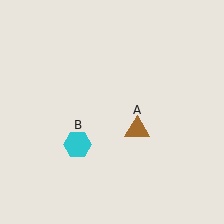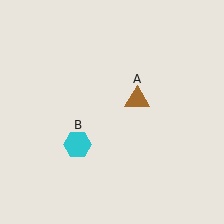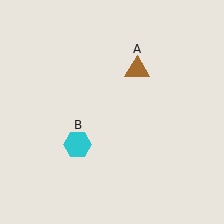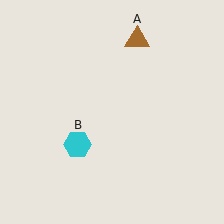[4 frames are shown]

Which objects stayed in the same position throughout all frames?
Cyan hexagon (object B) remained stationary.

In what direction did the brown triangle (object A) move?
The brown triangle (object A) moved up.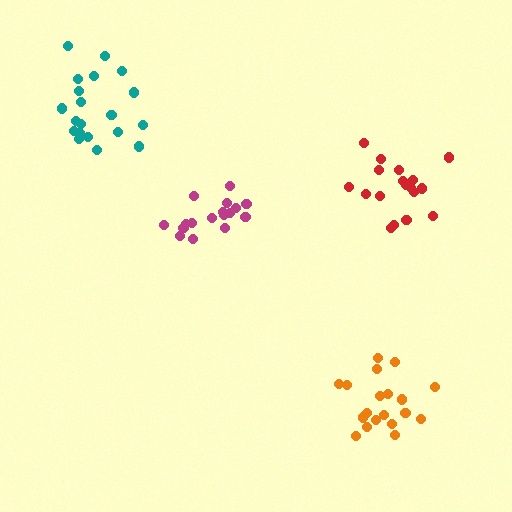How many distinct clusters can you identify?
There are 4 distinct clusters.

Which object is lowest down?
The orange cluster is bottommost.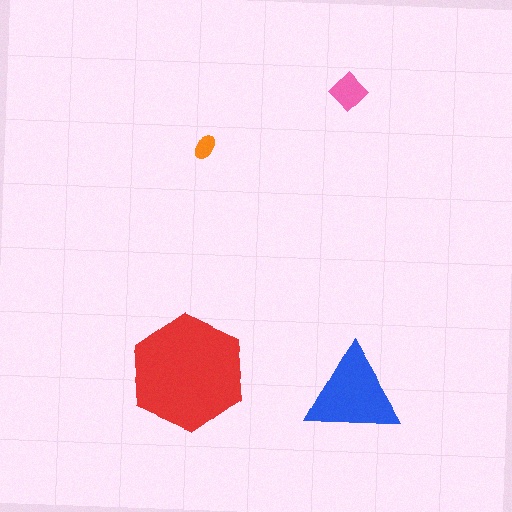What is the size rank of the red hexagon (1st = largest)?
1st.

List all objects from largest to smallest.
The red hexagon, the blue triangle, the pink diamond, the orange ellipse.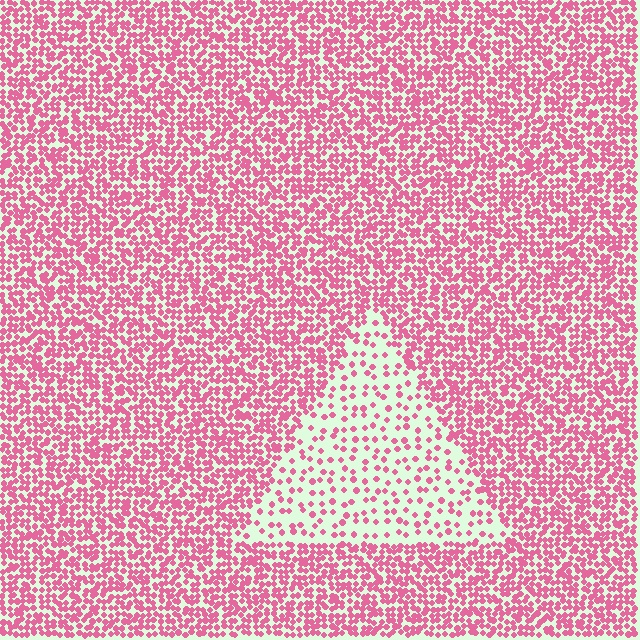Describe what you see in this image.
The image contains small pink elements arranged at two different densities. A triangle-shaped region is visible where the elements are less densely packed than the surrounding area.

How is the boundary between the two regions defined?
The boundary is defined by a change in element density (approximately 2.8x ratio). All elements are the same color, size, and shape.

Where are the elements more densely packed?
The elements are more densely packed outside the triangle boundary.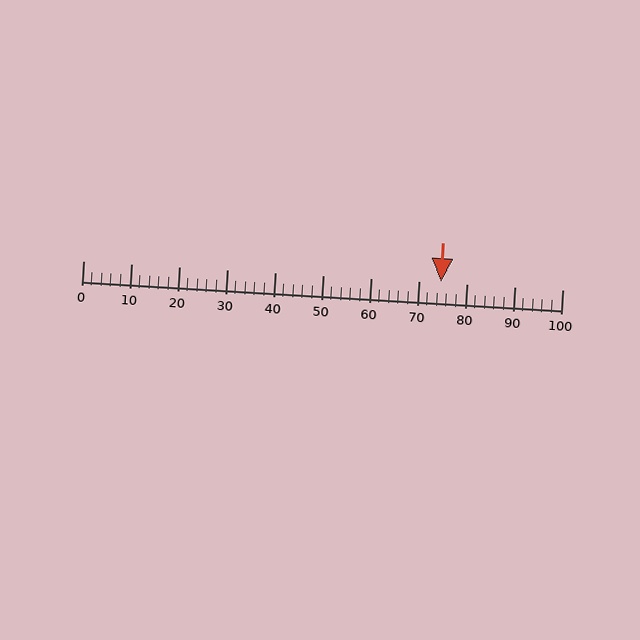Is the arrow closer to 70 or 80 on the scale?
The arrow is closer to 70.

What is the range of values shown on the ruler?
The ruler shows values from 0 to 100.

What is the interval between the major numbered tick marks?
The major tick marks are spaced 10 units apart.